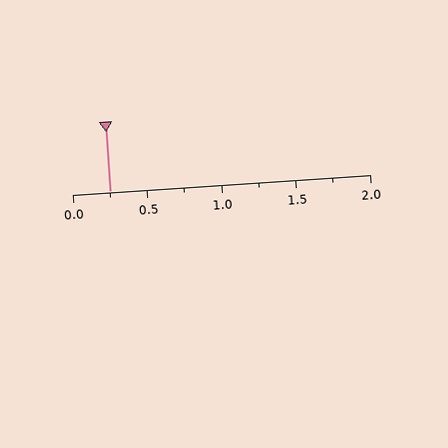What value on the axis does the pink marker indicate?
The marker indicates approximately 0.25.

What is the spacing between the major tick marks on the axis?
The major ticks are spaced 0.5 apart.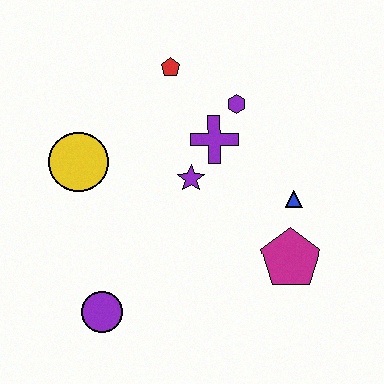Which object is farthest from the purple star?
The purple circle is farthest from the purple star.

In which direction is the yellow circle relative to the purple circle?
The yellow circle is above the purple circle.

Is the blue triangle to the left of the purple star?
No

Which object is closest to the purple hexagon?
The purple cross is closest to the purple hexagon.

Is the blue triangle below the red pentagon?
Yes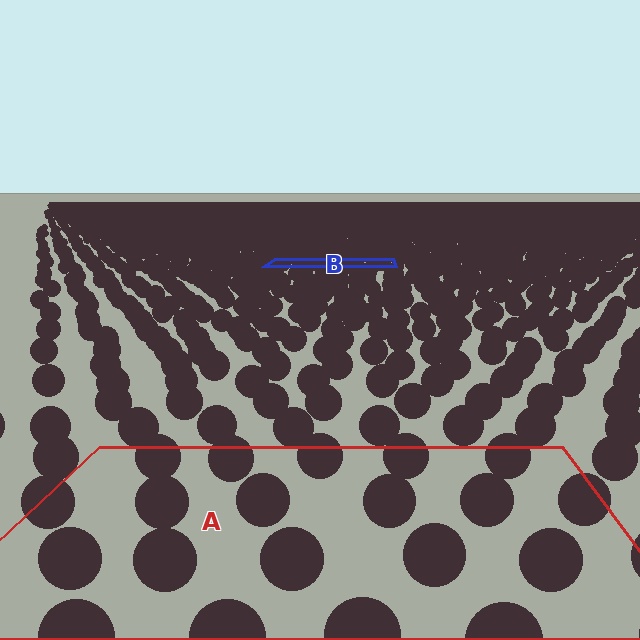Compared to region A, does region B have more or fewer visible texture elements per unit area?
Region B has more texture elements per unit area — they are packed more densely because it is farther away.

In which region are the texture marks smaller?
The texture marks are smaller in region B, because it is farther away.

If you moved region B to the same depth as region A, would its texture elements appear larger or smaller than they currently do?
They would appear larger. At a closer depth, the same texture elements are projected at a bigger on-screen size.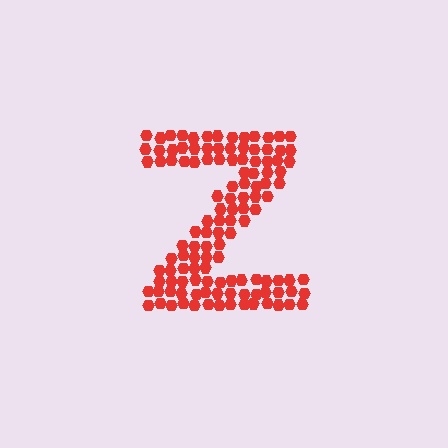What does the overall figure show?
The overall figure shows the letter Z.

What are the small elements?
The small elements are hexagons.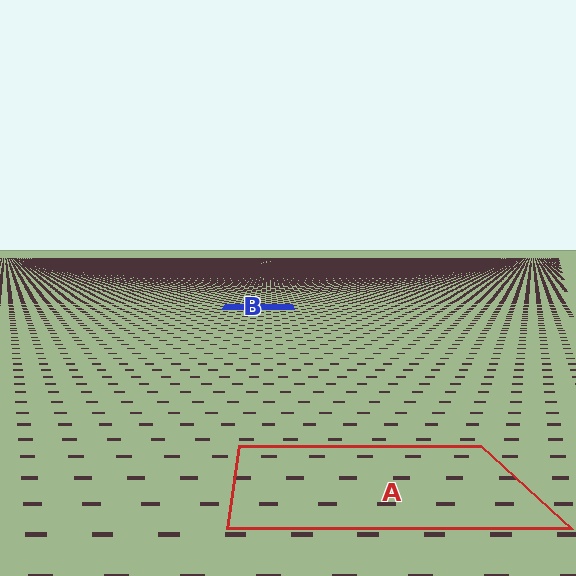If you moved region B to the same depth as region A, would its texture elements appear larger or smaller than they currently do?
They would appear larger. At a closer depth, the same texture elements are projected at a bigger on-screen size.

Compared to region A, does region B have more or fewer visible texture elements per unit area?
Region B has more texture elements per unit area — they are packed more densely because it is farther away.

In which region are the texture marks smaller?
The texture marks are smaller in region B, because it is farther away.